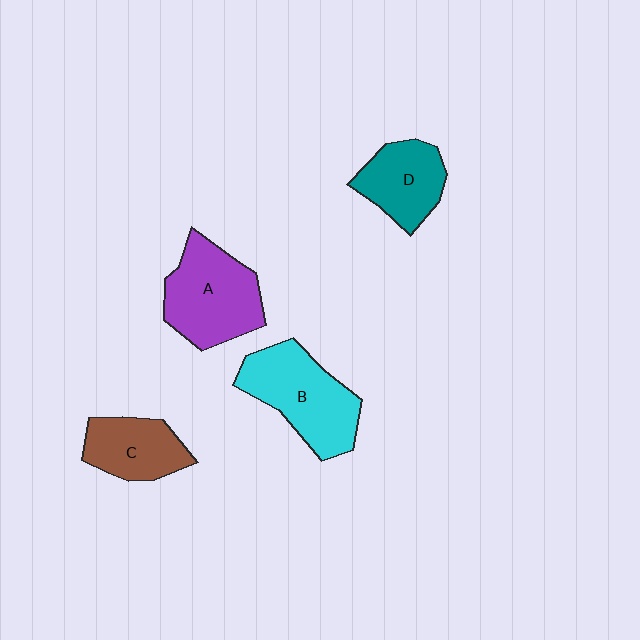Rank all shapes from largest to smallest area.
From largest to smallest: B (cyan), A (purple), D (teal), C (brown).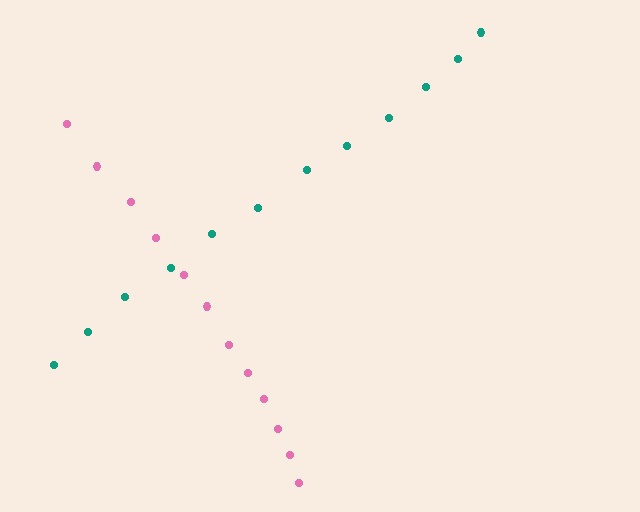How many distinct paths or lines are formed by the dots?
There are 2 distinct paths.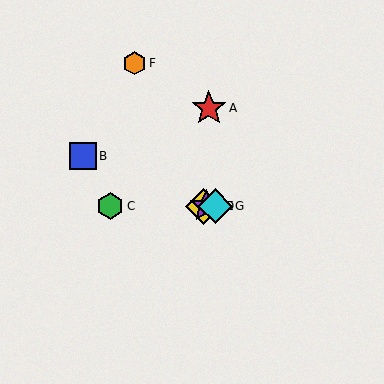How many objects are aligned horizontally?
4 objects (C, D, E, G) are aligned horizontally.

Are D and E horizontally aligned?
Yes, both are at y≈206.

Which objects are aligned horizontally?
Objects C, D, E, G are aligned horizontally.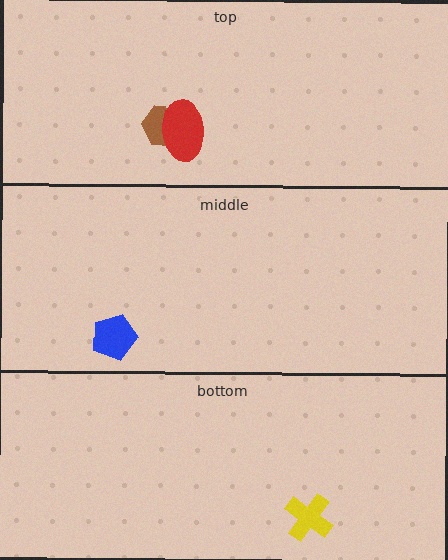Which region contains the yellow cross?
The bottom region.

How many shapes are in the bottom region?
1.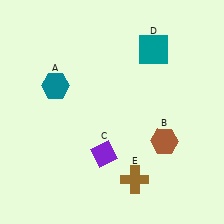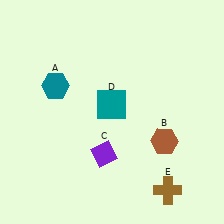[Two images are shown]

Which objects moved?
The objects that moved are: the teal square (D), the brown cross (E).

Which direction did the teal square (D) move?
The teal square (D) moved down.